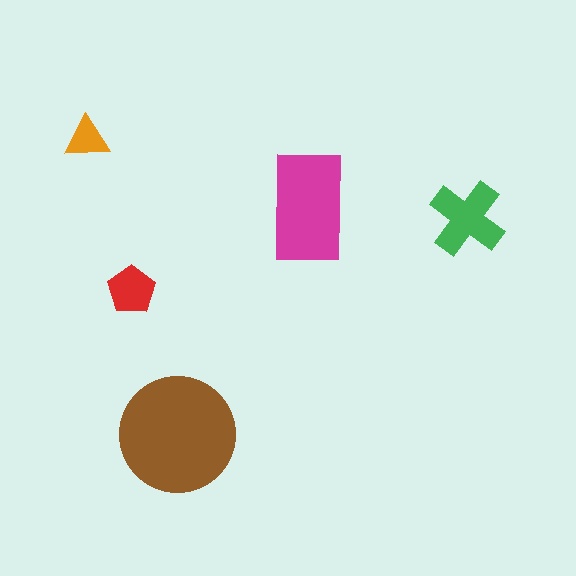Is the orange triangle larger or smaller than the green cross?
Smaller.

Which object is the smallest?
The orange triangle.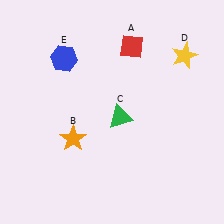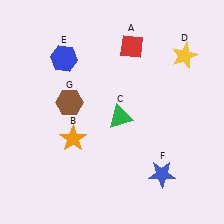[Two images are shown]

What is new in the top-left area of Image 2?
A brown hexagon (G) was added in the top-left area of Image 2.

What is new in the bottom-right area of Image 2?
A blue star (F) was added in the bottom-right area of Image 2.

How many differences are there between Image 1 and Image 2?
There are 2 differences between the two images.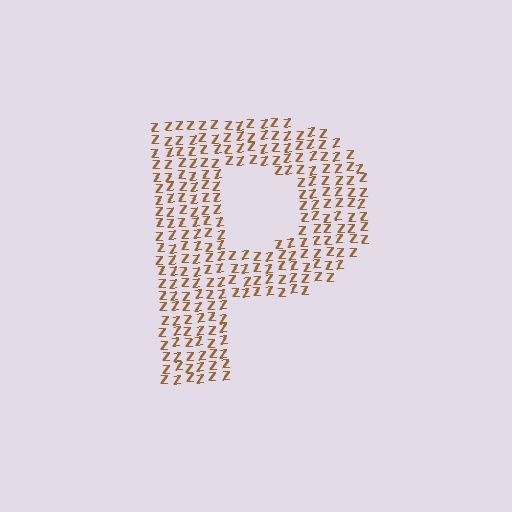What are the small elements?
The small elements are letter Z's.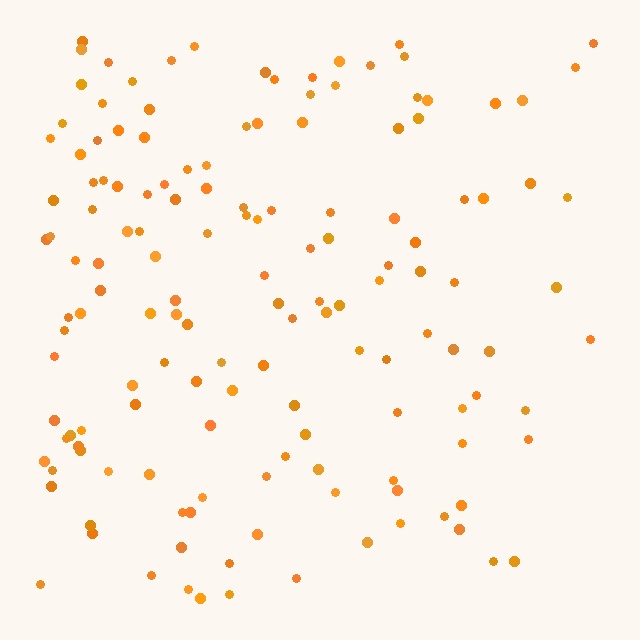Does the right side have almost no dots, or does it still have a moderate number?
Still a moderate number, just noticeably fewer than the left.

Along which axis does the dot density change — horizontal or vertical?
Horizontal.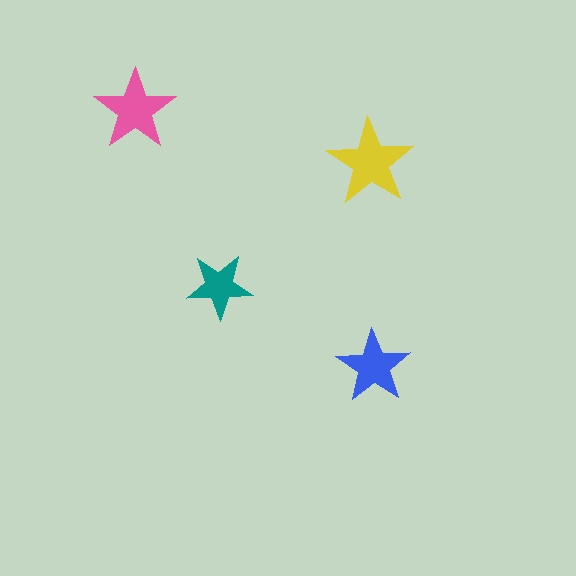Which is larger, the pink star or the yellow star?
The yellow one.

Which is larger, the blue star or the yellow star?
The yellow one.